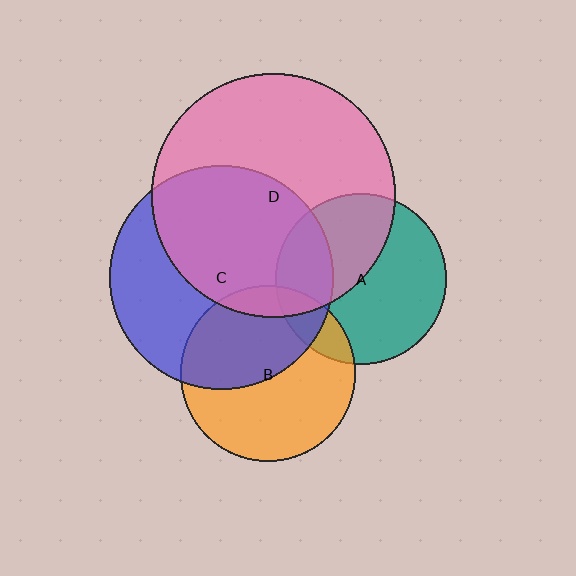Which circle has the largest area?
Circle D (pink).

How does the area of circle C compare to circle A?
Approximately 1.7 times.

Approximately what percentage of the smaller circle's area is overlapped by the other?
Approximately 25%.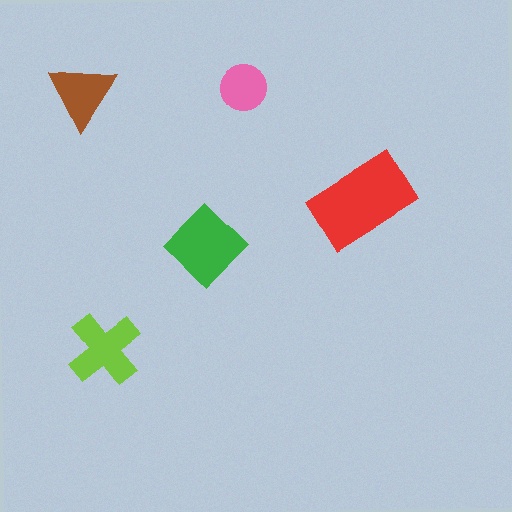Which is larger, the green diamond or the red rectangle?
The red rectangle.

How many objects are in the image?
There are 5 objects in the image.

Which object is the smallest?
The pink circle.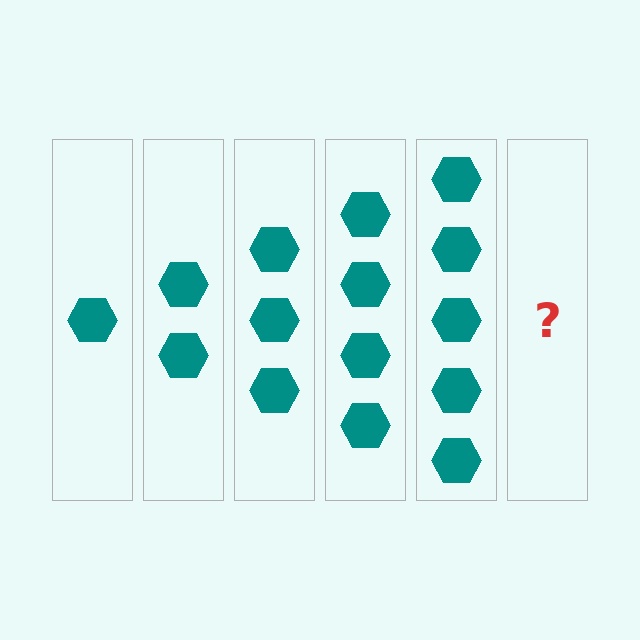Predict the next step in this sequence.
The next step is 6 hexagons.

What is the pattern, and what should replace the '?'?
The pattern is that each step adds one more hexagon. The '?' should be 6 hexagons.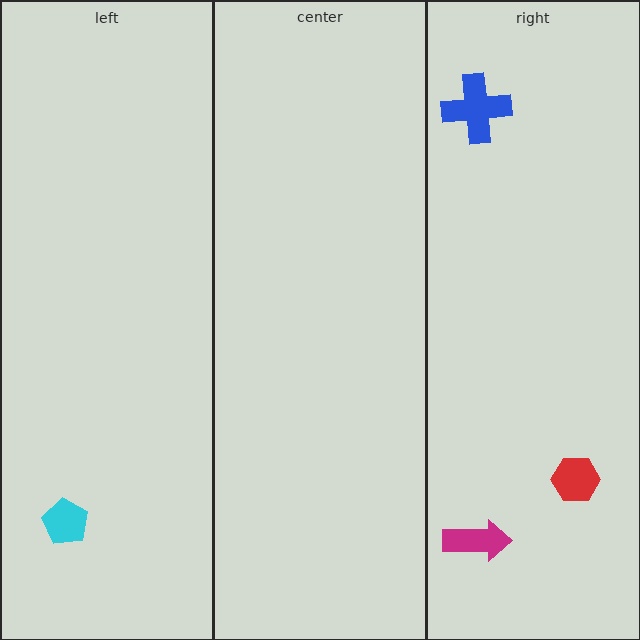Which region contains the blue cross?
The right region.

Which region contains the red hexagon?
The right region.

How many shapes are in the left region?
1.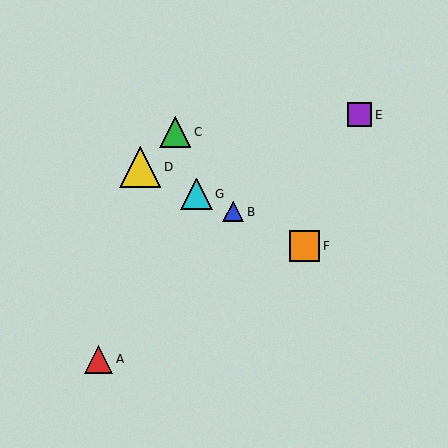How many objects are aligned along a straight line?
4 objects (B, D, F, G) are aligned along a straight line.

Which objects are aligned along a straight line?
Objects B, D, F, G are aligned along a straight line.